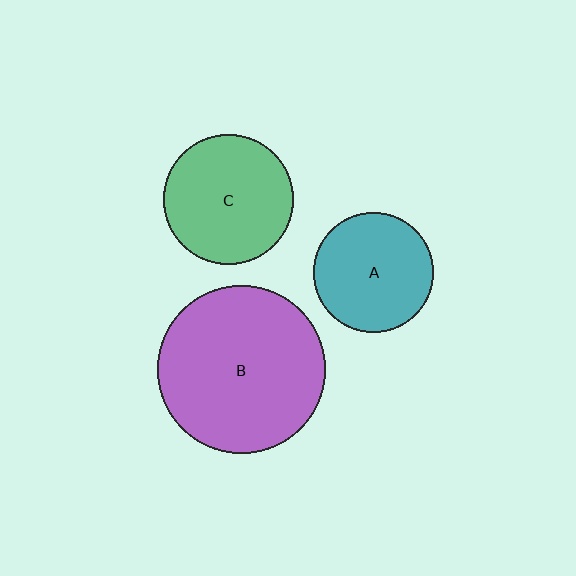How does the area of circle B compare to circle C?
Approximately 1.6 times.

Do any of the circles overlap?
No, none of the circles overlap.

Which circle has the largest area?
Circle B (purple).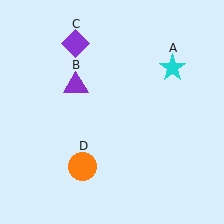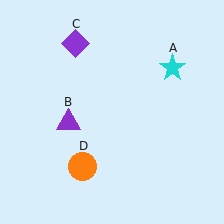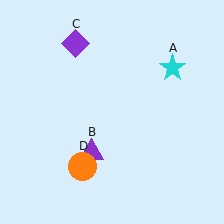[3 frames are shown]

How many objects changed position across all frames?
1 object changed position: purple triangle (object B).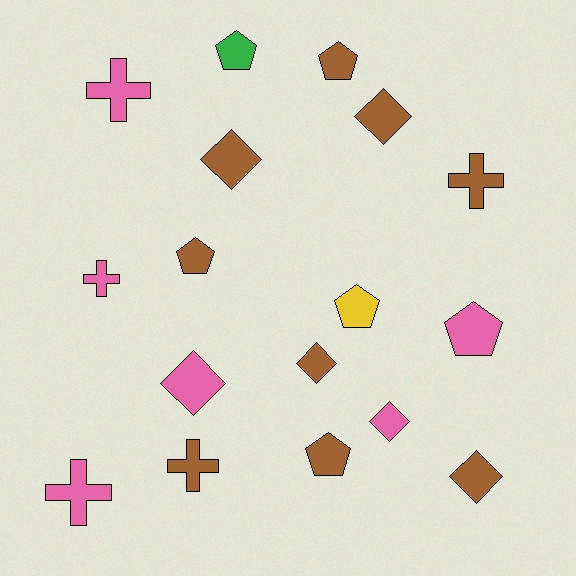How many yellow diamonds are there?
There are no yellow diamonds.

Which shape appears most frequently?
Pentagon, with 6 objects.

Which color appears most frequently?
Brown, with 9 objects.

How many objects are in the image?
There are 17 objects.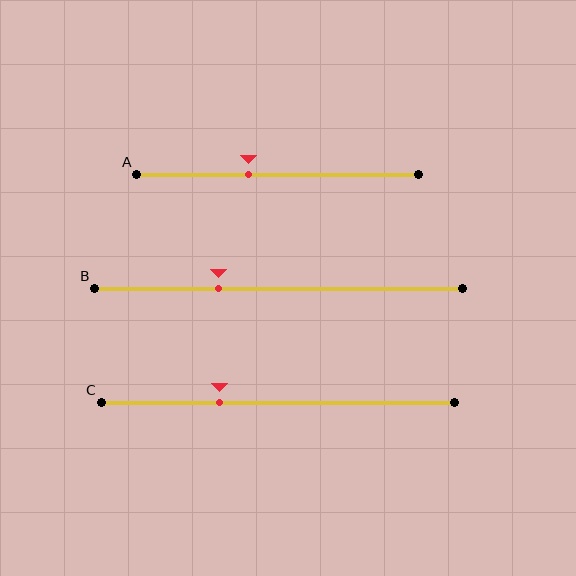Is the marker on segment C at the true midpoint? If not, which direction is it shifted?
No, the marker on segment C is shifted to the left by about 16% of the segment length.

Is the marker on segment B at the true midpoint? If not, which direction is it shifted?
No, the marker on segment B is shifted to the left by about 16% of the segment length.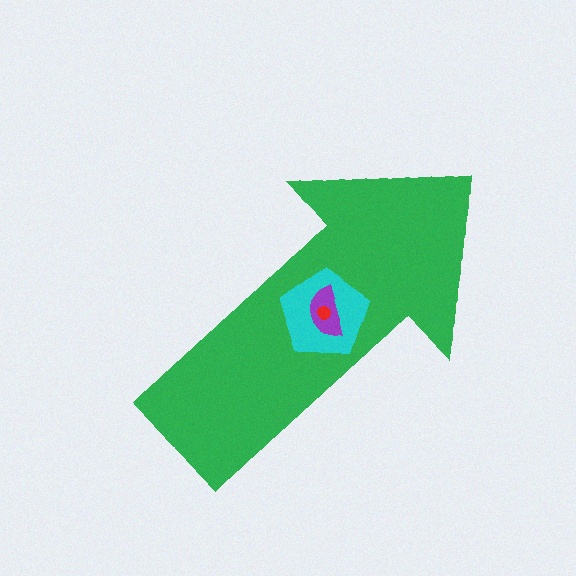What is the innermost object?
The red circle.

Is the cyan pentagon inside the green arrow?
Yes.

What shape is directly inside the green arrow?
The cyan pentagon.